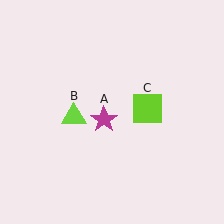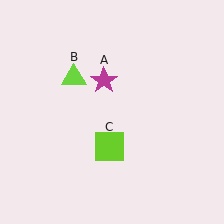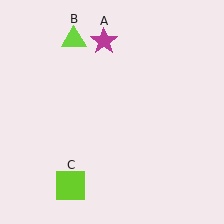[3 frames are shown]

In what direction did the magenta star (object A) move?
The magenta star (object A) moved up.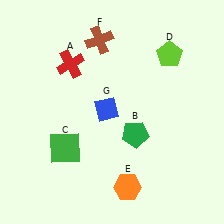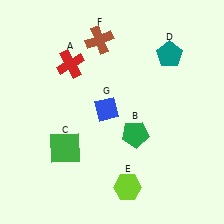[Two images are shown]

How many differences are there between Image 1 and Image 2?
There are 2 differences between the two images.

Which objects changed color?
D changed from lime to teal. E changed from orange to lime.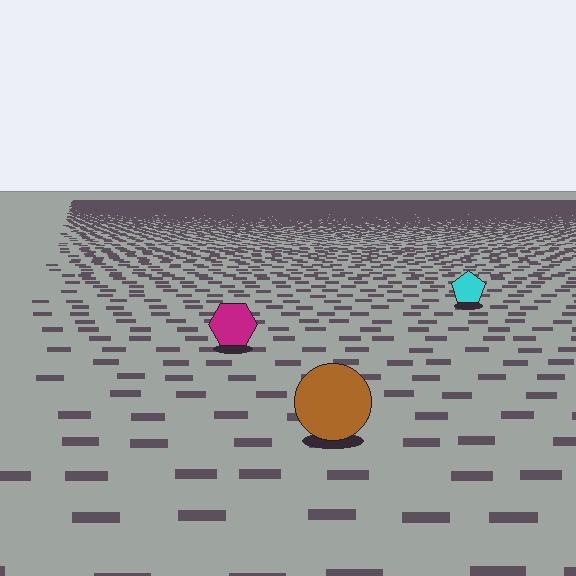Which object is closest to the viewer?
The brown circle is closest. The texture marks near it are larger and more spread out.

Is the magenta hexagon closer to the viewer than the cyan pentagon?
Yes. The magenta hexagon is closer — you can tell from the texture gradient: the ground texture is coarser near it.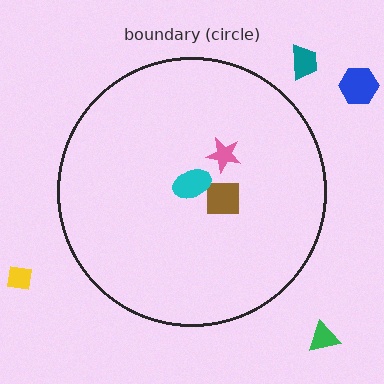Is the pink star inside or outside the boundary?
Inside.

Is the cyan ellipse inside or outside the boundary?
Inside.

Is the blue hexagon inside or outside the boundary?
Outside.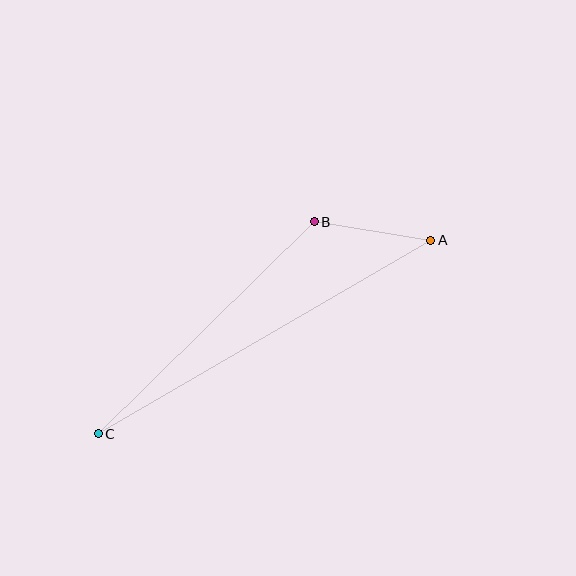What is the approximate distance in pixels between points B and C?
The distance between B and C is approximately 302 pixels.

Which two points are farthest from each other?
Points A and C are farthest from each other.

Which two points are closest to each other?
Points A and B are closest to each other.